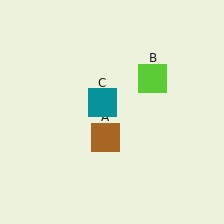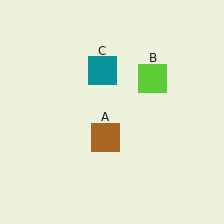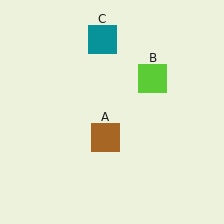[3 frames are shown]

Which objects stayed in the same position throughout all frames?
Brown square (object A) and lime square (object B) remained stationary.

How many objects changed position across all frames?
1 object changed position: teal square (object C).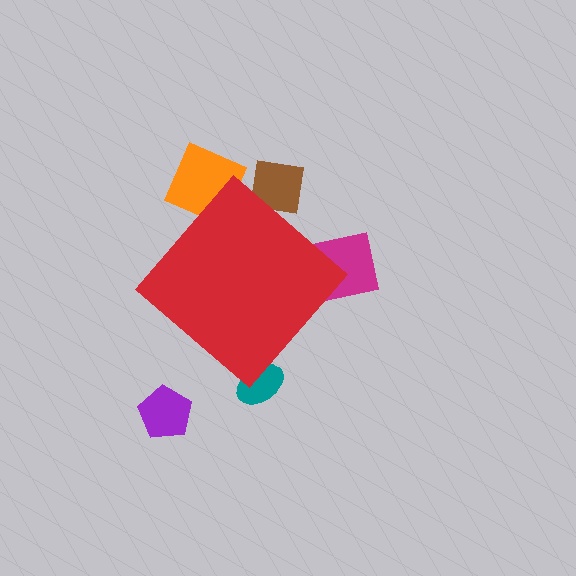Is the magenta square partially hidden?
Yes, the magenta square is partially hidden behind the red diamond.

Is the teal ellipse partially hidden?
Yes, the teal ellipse is partially hidden behind the red diamond.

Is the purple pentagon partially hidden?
No, the purple pentagon is fully visible.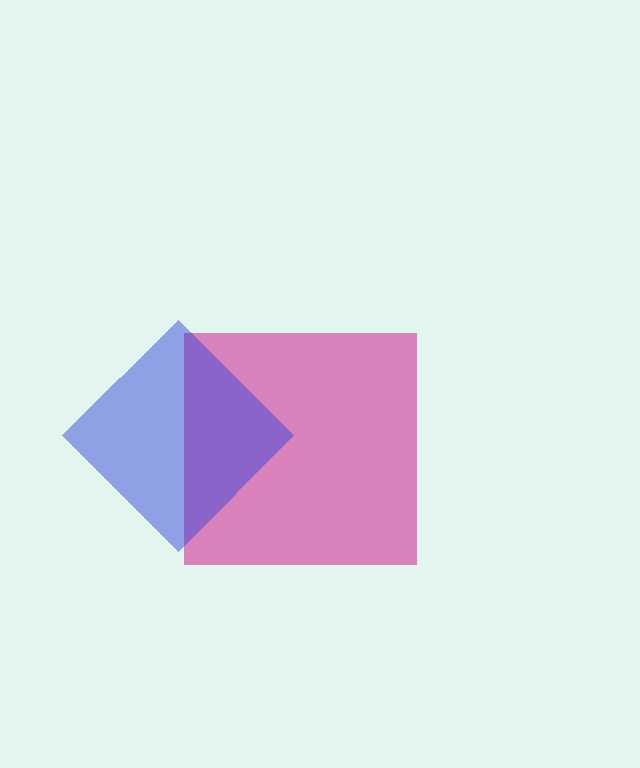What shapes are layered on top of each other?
The layered shapes are: a magenta square, a blue diamond.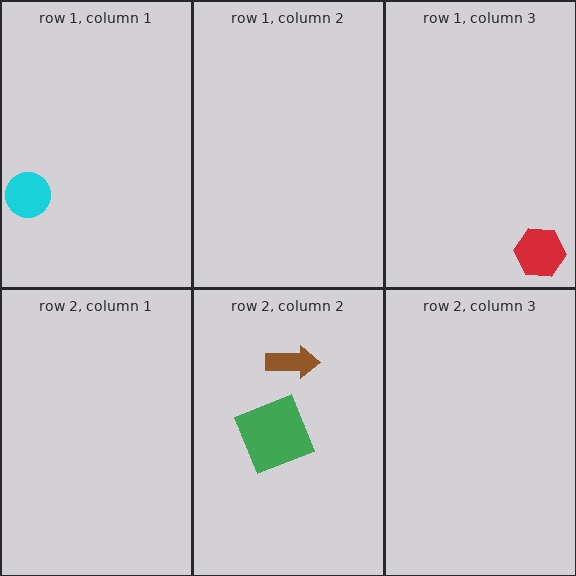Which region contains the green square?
The row 2, column 2 region.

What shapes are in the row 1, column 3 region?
The red hexagon.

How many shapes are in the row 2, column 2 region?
2.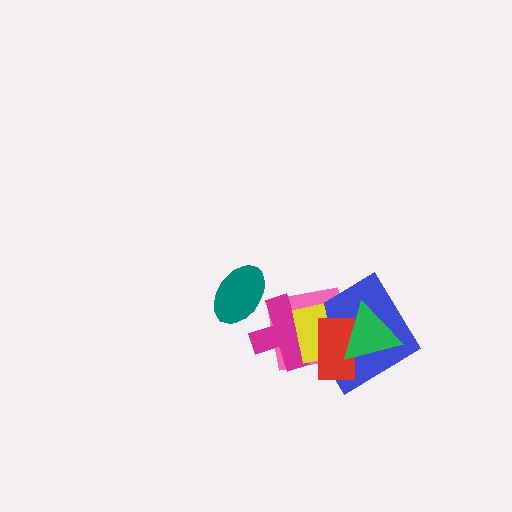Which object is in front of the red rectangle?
The green triangle is in front of the red rectangle.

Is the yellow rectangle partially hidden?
Yes, it is partially covered by another shape.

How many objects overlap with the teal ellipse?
1 object overlaps with the teal ellipse.